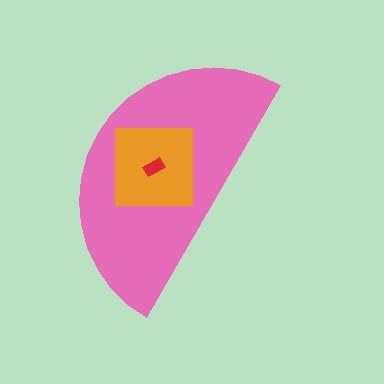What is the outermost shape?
The pink semicircle.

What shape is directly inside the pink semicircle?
The orange square.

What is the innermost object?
The red rectangle.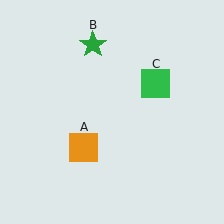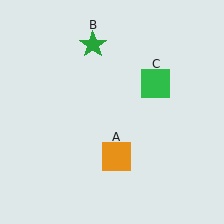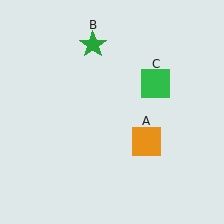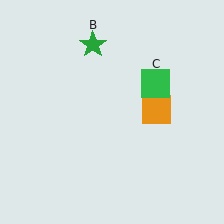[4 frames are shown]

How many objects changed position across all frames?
1 object changed position: orange square (object A).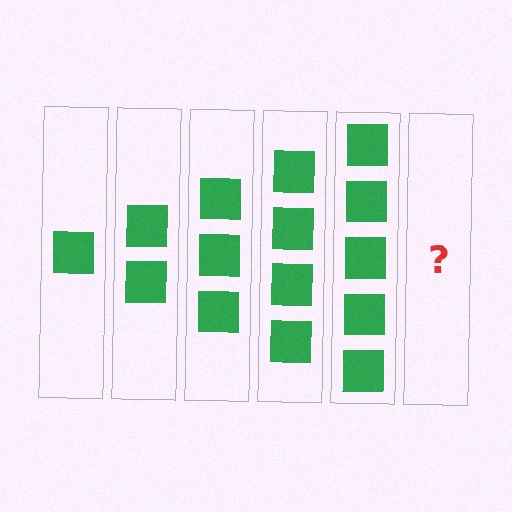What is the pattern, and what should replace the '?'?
The pattern is that each step adds one more square. The '?' should be 6 squares.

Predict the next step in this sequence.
The next step is 6 squares.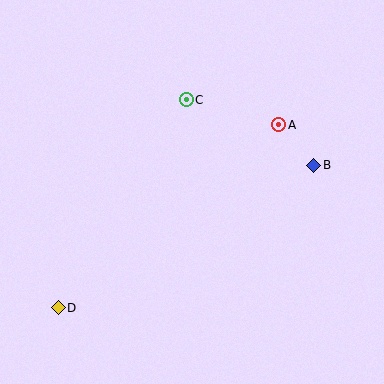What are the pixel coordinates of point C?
Point C is at (186, 100).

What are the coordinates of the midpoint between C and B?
The midpoint between C and B is at (250, 133).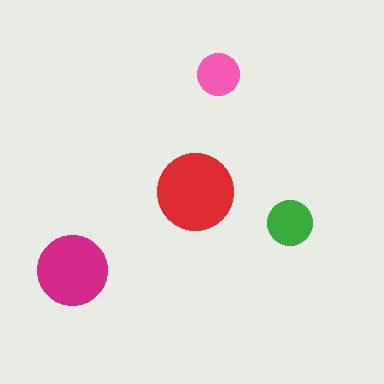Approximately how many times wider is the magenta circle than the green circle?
About 1.5 times wider.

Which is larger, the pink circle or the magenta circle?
The magenta one.